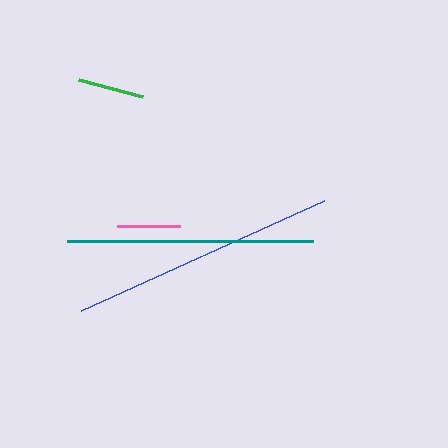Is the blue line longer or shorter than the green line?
The blue line is longer than the green line.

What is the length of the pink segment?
The pink segment is approximately 62 pixels long.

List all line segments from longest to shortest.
From longest to shortest: blue, teal, green, pink.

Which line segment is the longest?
The blue line is the longest at approximately 267 pixels.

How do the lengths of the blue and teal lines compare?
The blue and teal lines are approximately the same length.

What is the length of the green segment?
The green segment is approximately 66 pixels long.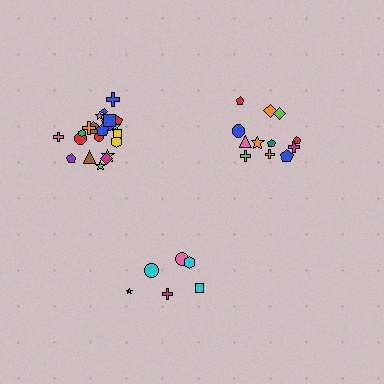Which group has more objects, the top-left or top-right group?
The top-left group.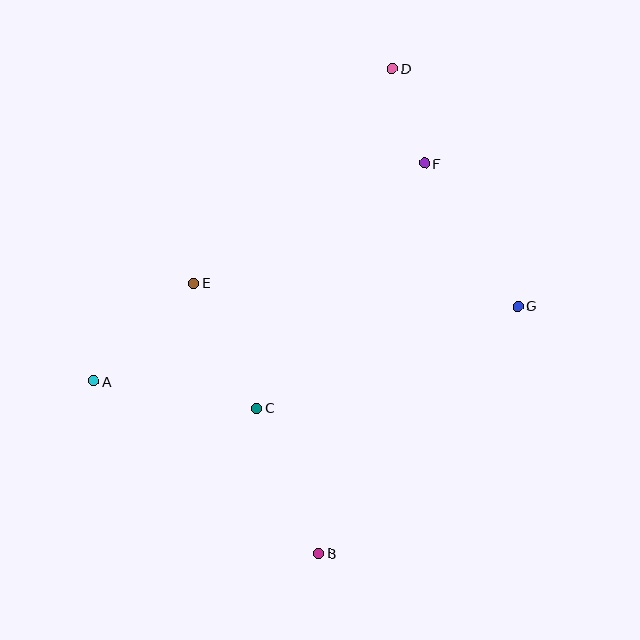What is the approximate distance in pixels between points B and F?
The distance between B and F is approximately 404 pixels.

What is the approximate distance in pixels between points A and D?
The distance between A and D is approximately 432 pixels.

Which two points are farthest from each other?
Points B and D are farthest from each other.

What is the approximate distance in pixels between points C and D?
The distance between C and D is approximately 365 pixels.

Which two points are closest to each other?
Points D and F are closest to each other.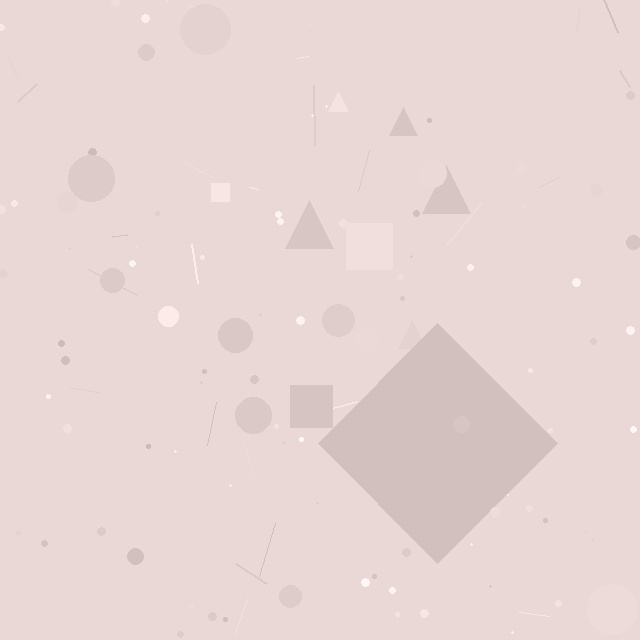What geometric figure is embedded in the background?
A diamond is embedded in the background.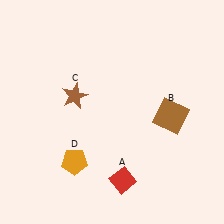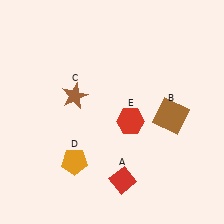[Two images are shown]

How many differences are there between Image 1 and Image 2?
There is 1 difference between the two images.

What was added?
A red hexagon (E) was added in Image 2.